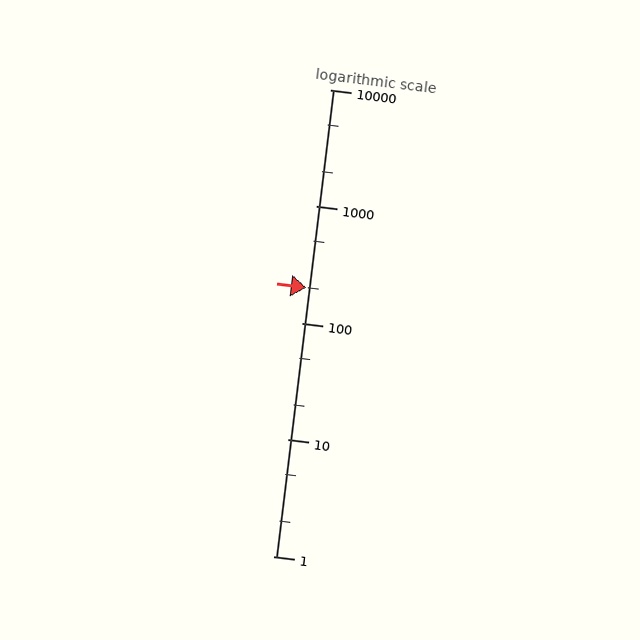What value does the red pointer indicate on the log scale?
The pointer indicates approximately 200.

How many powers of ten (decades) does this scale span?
The scale spans 4 decades, from 1 to 10000.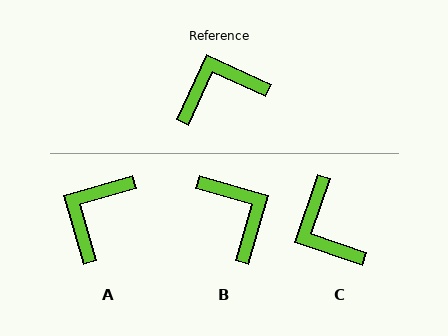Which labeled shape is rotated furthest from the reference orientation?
C, about 96 degrees away.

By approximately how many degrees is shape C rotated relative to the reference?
Approximately 96 degrees counter-clockwise.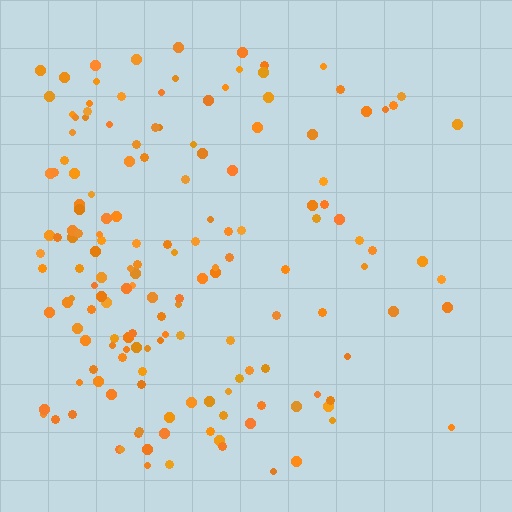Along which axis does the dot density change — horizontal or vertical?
Horizontal.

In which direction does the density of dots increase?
From right to left, with the left side densest.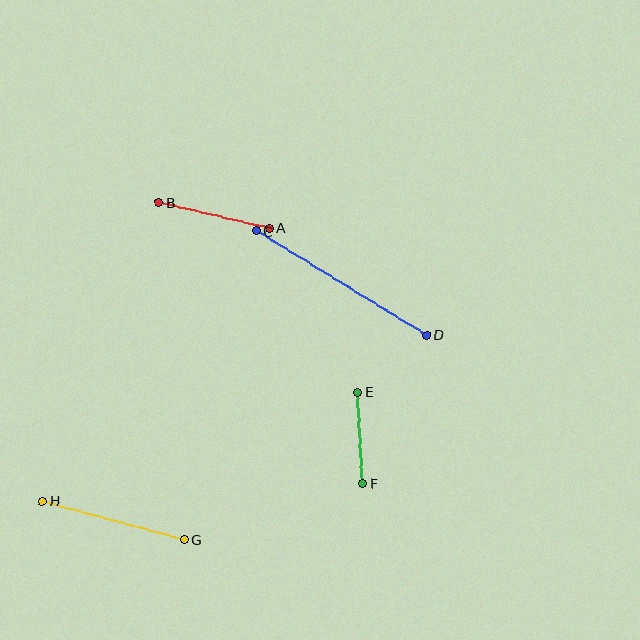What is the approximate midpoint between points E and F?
The midpoint is at approximately (360, 438) pixels.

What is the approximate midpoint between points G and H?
The midpoint is at approximately (114, 520) pixels.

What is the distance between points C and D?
The distance is approximately 200 pixels.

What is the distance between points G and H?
The distance is approximately 147 pixels.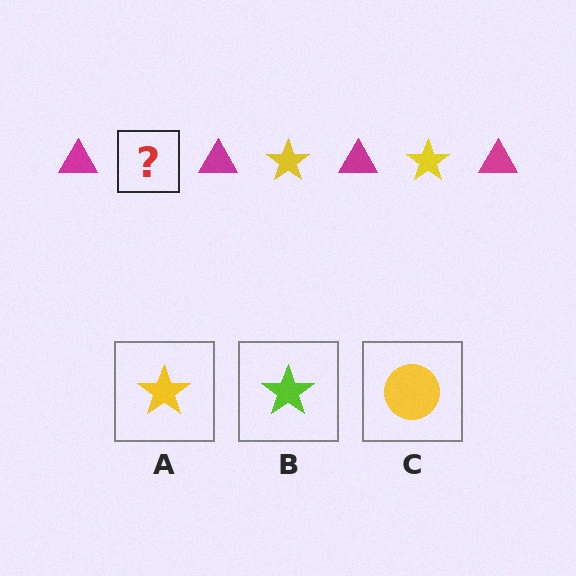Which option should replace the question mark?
Option A.